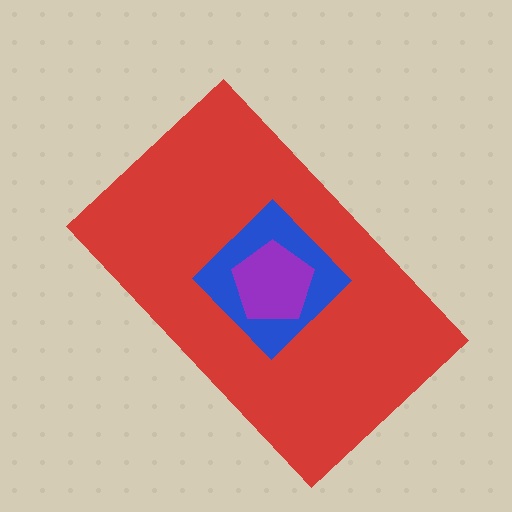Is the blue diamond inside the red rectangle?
Yes.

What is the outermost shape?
The red rectangle.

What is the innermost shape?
The purple pentagon.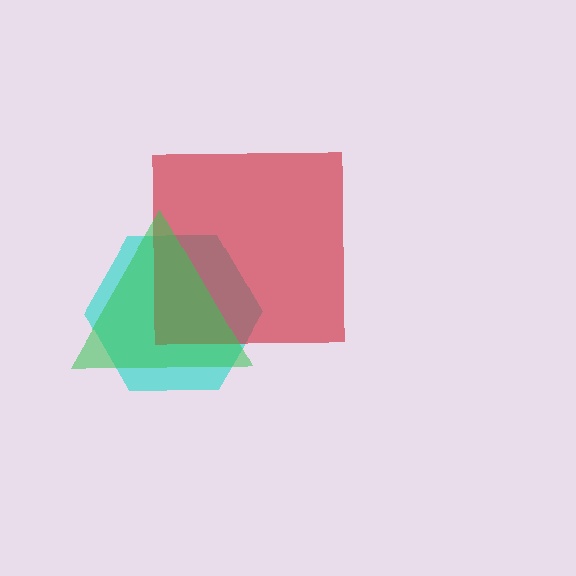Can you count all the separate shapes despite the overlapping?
Yes, there are 3 separate shapes.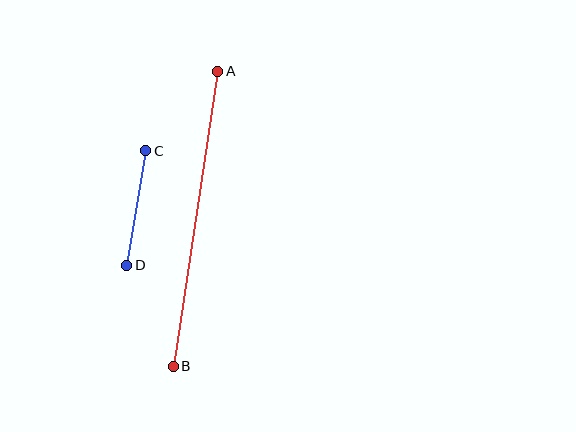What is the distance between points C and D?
The distance is approximately 116 pixels.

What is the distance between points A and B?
The distance is approximately 298 pixels.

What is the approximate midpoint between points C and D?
The midpoint is at approximately (136, 208) pixels.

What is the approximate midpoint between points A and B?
The midpoint is at approximately (195, 219) pixels.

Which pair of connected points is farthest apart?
Points A and B are farthest apart.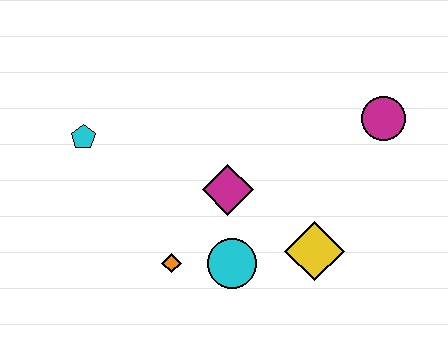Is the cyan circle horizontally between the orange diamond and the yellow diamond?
Yes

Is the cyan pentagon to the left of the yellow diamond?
Yes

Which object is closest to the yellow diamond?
The cyan circle is closest to the yellow diamond.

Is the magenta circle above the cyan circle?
Yes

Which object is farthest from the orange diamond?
The magenta circle is farthest from the orange diamond.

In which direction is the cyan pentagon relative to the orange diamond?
The cyan pentagon is above the orange diamond.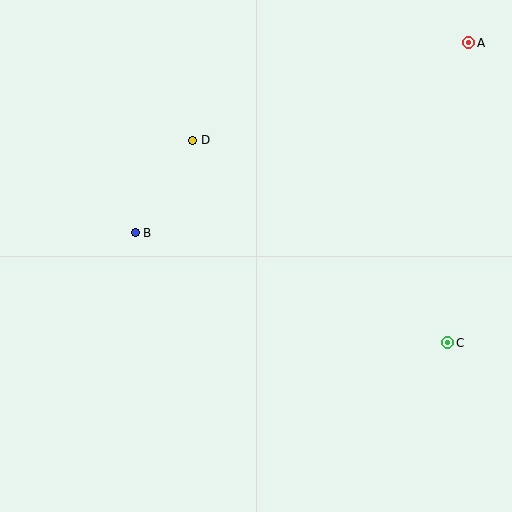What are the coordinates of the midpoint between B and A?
The midpoint between B and A is at (302, 138).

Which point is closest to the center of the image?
Point B at (135, 233) is closest to the center.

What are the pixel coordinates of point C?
Point C is at (448, 343).